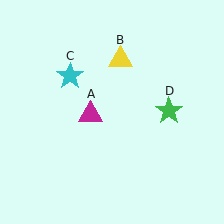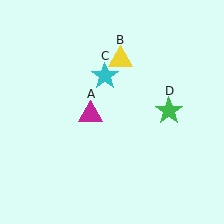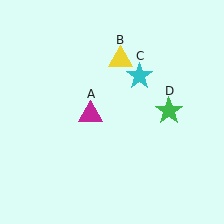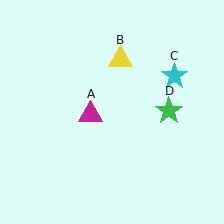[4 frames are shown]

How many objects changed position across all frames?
1 object changed position: cyan star (object C).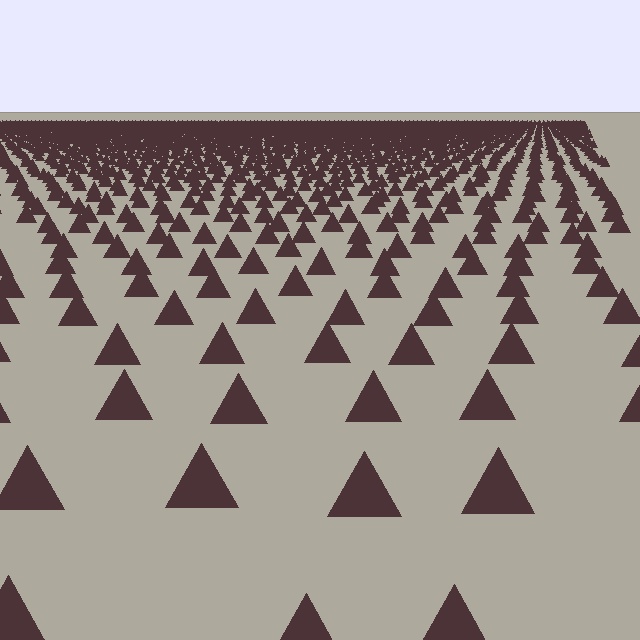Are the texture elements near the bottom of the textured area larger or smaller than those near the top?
Larger. Near the bottom, elements are closer to the viewer and appear at a bigger on-screen size.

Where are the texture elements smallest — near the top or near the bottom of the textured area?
Near the top.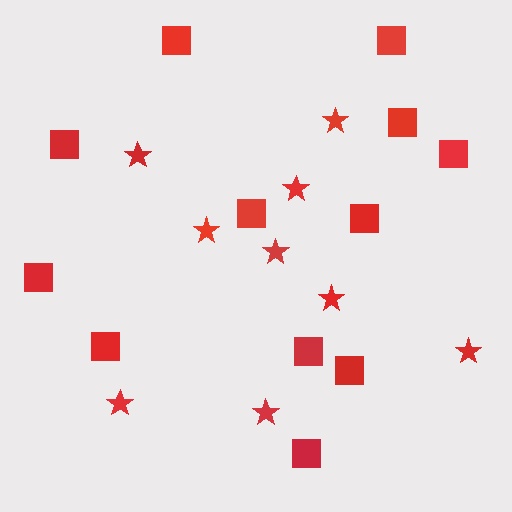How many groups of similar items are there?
There are 2 groups: one group of squares (12) and one group of stars (9).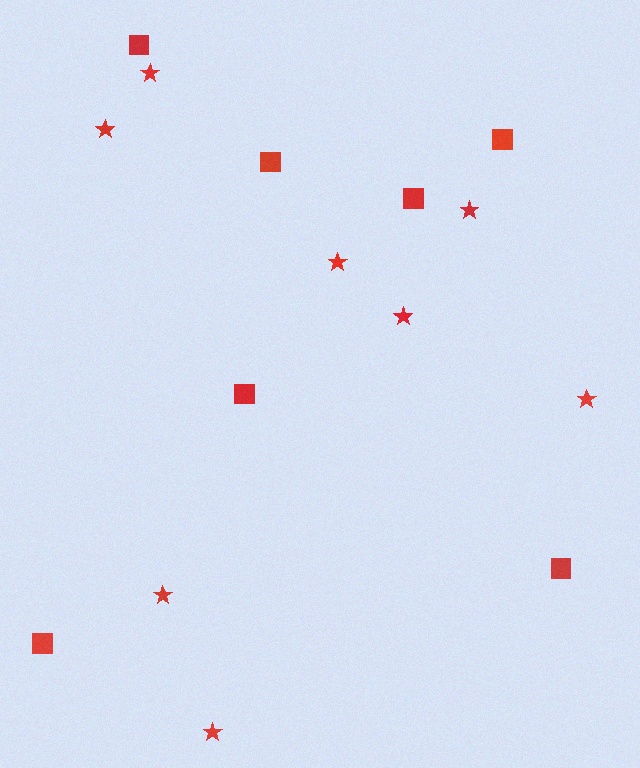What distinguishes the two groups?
There are 2 groups: one group of stars (8) and one group of squares (7).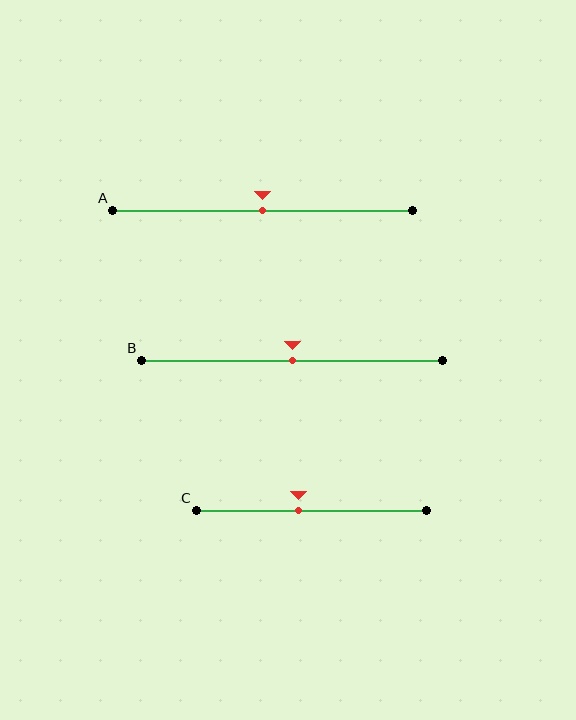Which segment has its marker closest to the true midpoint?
Segment A has its marker closest to the true midpoint.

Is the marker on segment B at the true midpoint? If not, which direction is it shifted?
Yes, the marker on segment B is at the true midpoint.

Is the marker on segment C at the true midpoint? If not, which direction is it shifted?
No, the marker on segment C is shifted to the left by about 6% of the segment length.